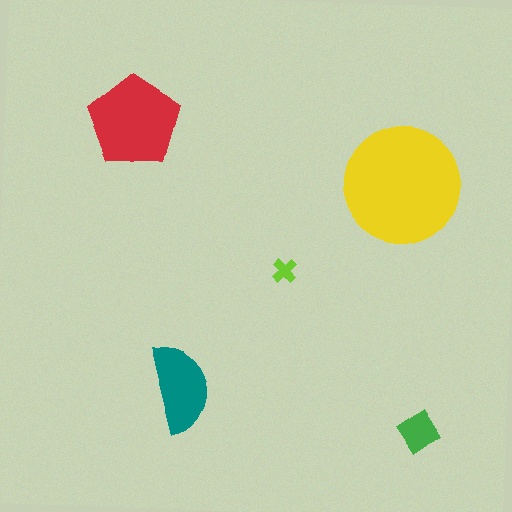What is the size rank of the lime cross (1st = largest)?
5th.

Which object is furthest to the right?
The green diamond is rightmost.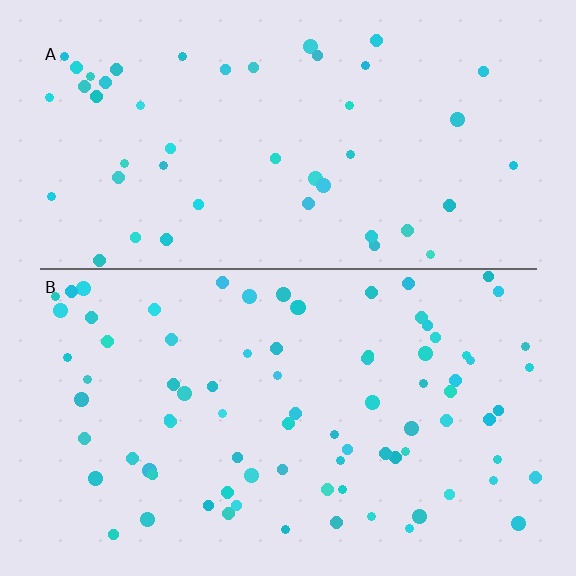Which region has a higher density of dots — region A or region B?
B (the bottom).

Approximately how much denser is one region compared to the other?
Approximately 1.8× — region B over region A.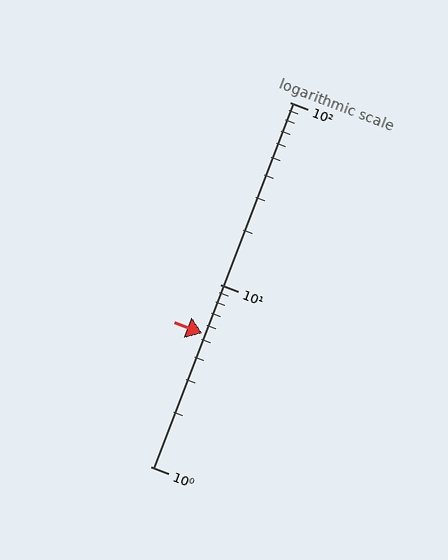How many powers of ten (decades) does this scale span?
The scale spans 2 decades, from 1 to 100.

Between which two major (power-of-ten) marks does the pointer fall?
The pointer is between 1 and 10.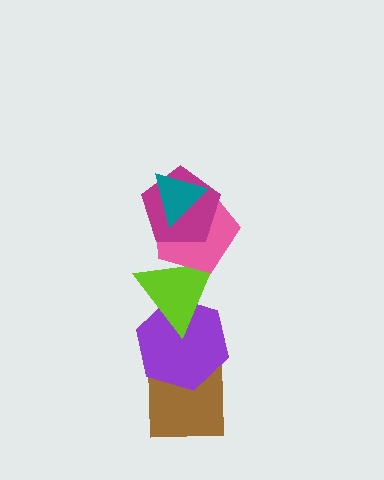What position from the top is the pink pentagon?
The pink pentagon is 3rd from the top.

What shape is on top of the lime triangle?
The pink pentagon is on top of the lime triangle.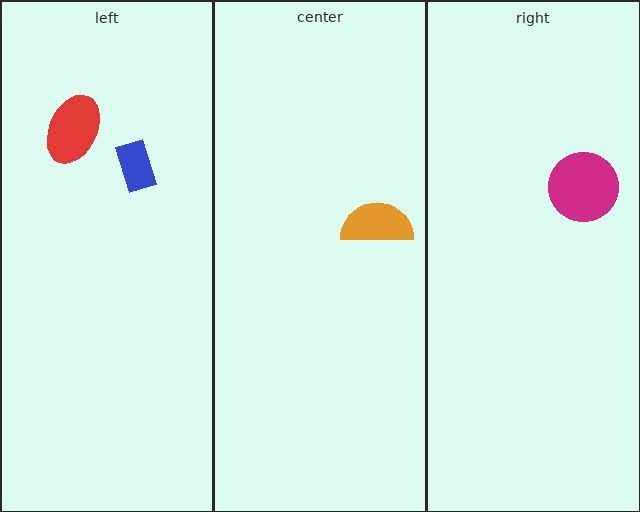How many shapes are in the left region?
2.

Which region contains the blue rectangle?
The left region.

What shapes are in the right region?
The magenta circle.